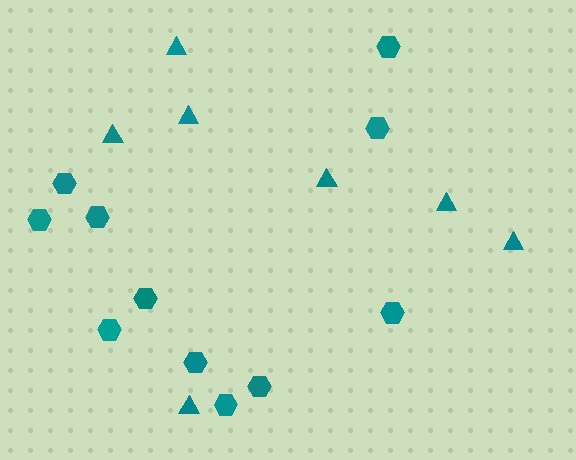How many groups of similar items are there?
There are 2 groups: one group of triangles (7) and one group of hexagons (11).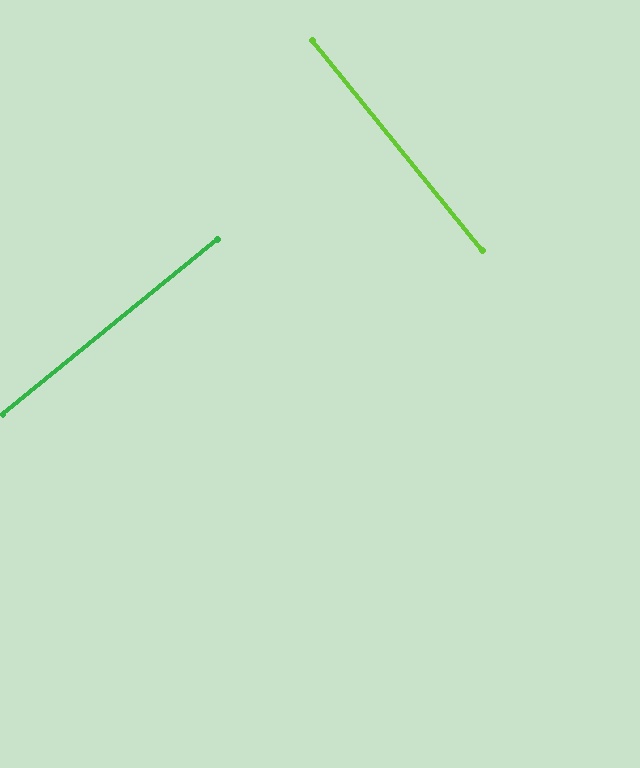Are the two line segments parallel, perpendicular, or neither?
Perpendicular — they meet at approximately 90°.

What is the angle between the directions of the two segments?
Approximately 90 degrees.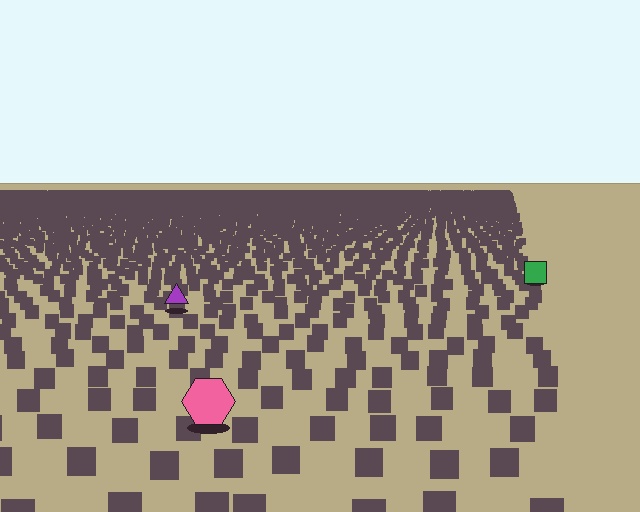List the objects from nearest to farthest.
From nearest to farthest: the pink hexagon, the purple triangle, the green square.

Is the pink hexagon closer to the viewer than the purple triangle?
Yes. The pink hexagon is closer — you can tell from the texture gradient: the ground texture is coarser near it.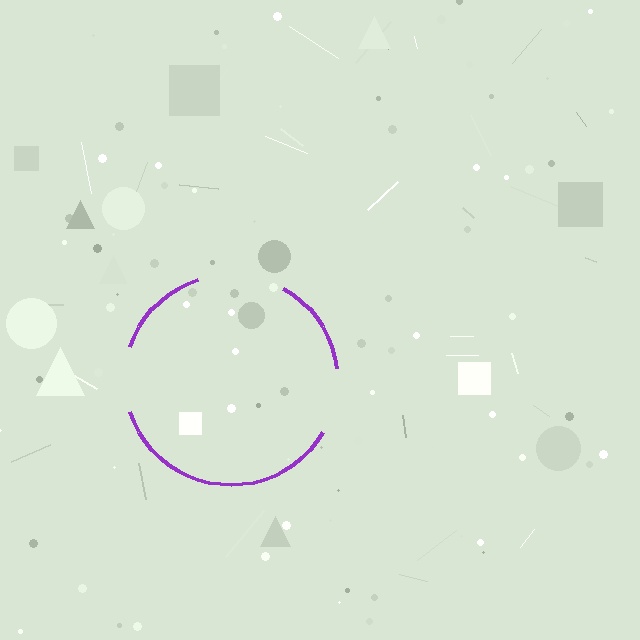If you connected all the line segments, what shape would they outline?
They would outline a circle.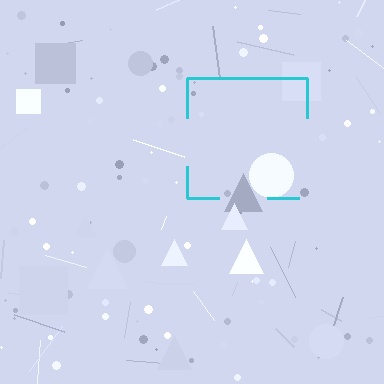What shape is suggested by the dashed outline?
The dashed outline suggests a square.